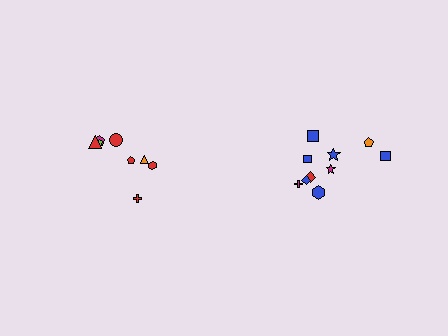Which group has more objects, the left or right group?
The right group.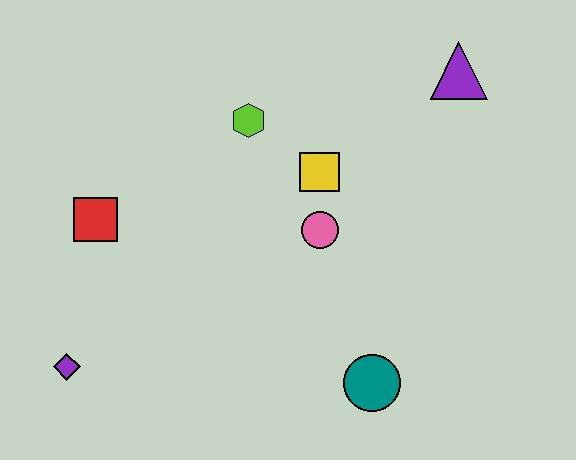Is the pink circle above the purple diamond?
Yes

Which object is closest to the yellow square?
The pink circle is closest to the yellow square.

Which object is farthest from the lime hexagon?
The purple diamond is farthest from the lime hexagon.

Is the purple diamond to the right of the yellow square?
No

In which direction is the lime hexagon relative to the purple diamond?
The lime hexagon is above the purple diamond.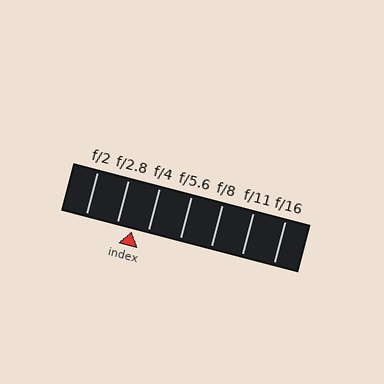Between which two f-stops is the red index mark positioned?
The index mark is between f/2.8 and f/4.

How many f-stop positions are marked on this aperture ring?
There are 7 f-stop positions marked.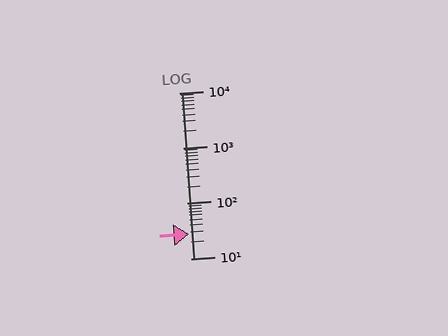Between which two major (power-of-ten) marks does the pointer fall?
The pointer is between 10 and 100.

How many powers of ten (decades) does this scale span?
The scale spans 3 decades, from 10 to 10000.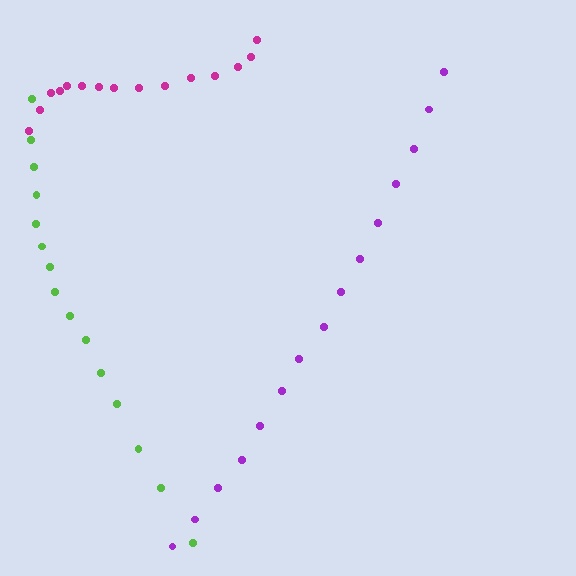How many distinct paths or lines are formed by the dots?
There are 3 distinct paths.